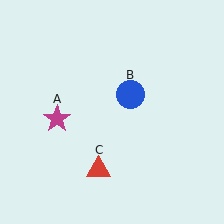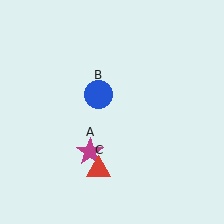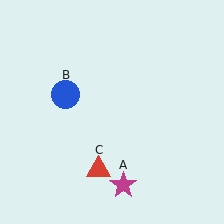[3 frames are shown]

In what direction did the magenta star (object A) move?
The magenta star (object A) moved down and to the right.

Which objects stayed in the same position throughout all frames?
Red triangle (object C) remained stationary.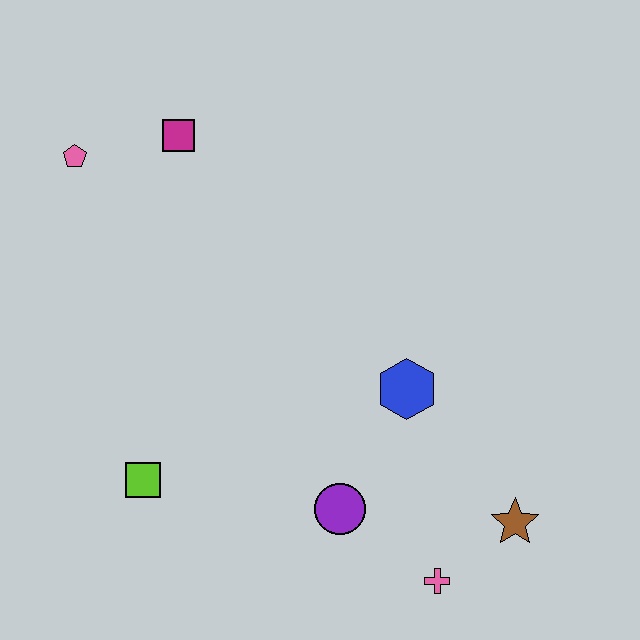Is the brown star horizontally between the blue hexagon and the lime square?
No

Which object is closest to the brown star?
The pink cross is closest to the brown star.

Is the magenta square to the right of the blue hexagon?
No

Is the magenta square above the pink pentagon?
Yes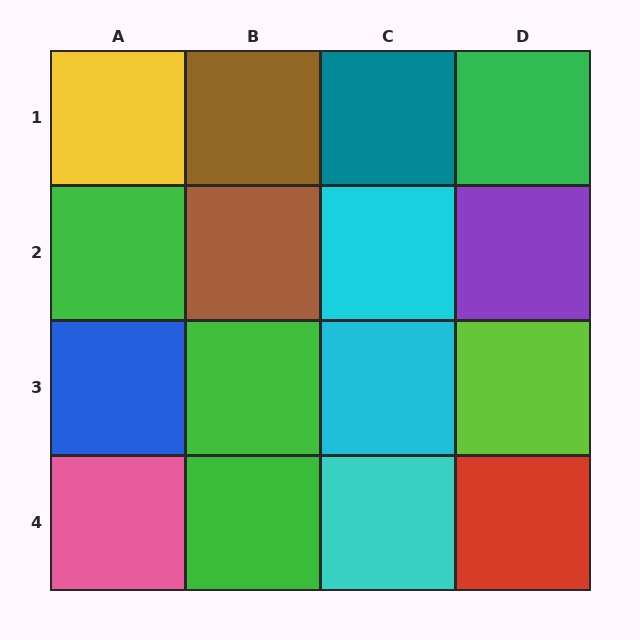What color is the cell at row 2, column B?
Brown.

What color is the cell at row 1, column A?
Yellow.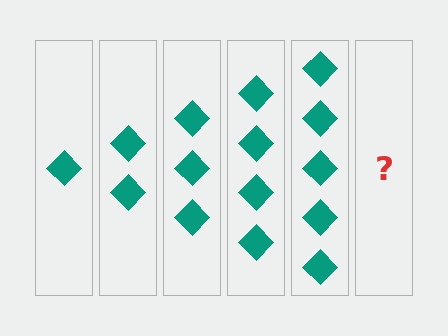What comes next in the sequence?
The next element should be 6 diamonds.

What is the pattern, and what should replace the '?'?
The pattern is that each step adds one more diamond. The '?' should be 6 diamonds.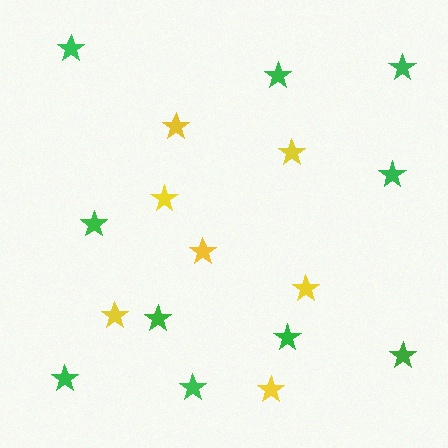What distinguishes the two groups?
There are 2 groups: one group of green stars (10) and one group of yellow stars (7).